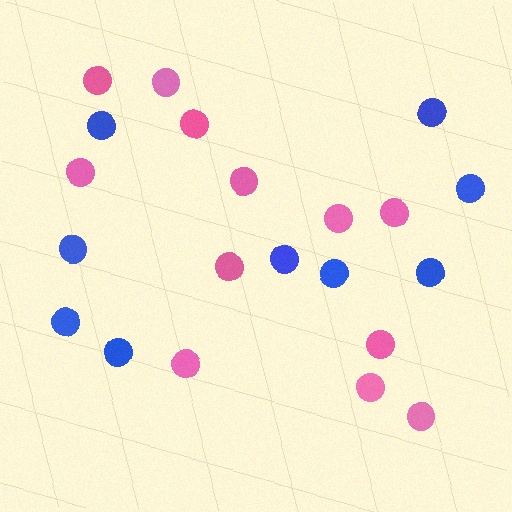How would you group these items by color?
There are 2 groups: one group of blue circles (9) and one group of pink circles (12).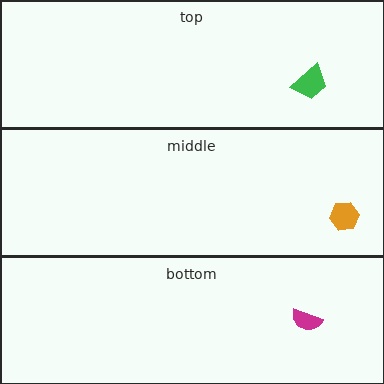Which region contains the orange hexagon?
The middle region.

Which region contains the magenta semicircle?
The bottom region.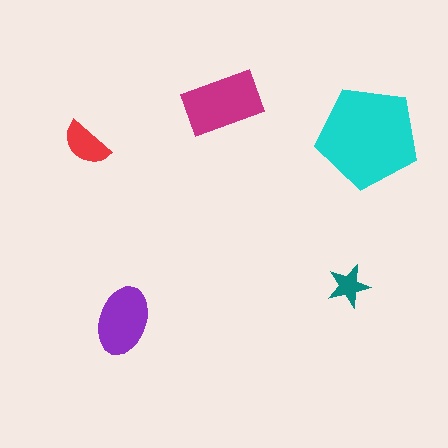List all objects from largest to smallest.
The cyan pentagon, the magenta rectangle, the purple ellipse, the red semicircle, the teal star.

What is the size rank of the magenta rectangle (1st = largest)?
2nd.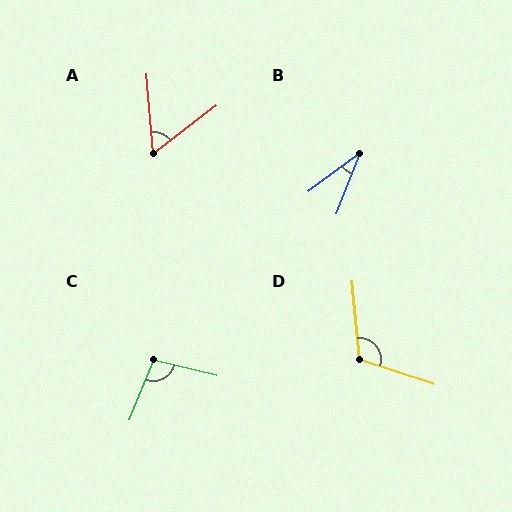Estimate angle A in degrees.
Approximately 58 degrees.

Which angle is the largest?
D, at approximately 113 degrees.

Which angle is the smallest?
B, at approximately 32 degrees.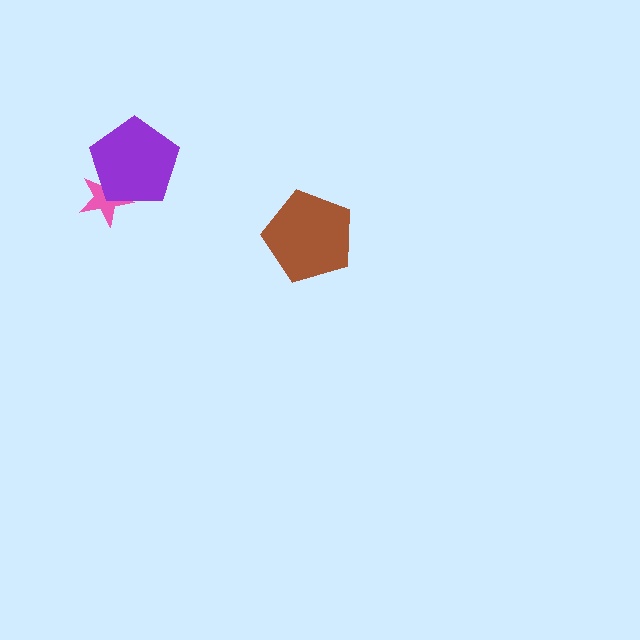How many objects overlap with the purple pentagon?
1 object overlaps with the purple pentagon.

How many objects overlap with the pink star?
1 object overlaps with the pink star.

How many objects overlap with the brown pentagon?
0 objects overlap with the brown pentagon.